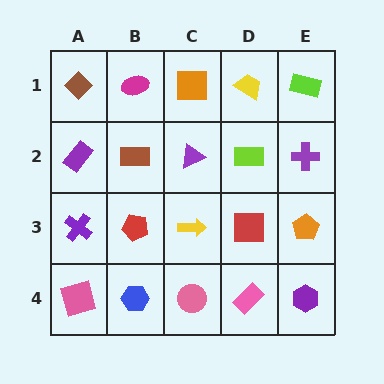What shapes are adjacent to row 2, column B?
A magenta ellipse (row 1, column B), a red pentagon (row 3, column B), a purple rectangle (row 2, column A), a purple triangle (row 2, column C).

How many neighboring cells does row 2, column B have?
4.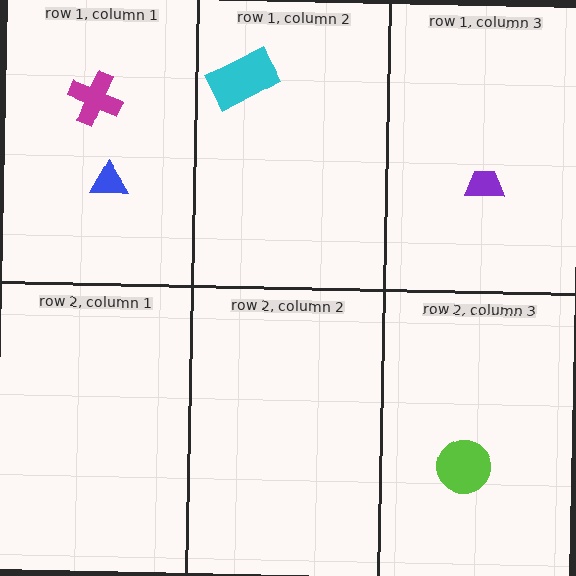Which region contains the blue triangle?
The row 1, column 1 region.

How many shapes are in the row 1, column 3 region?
1.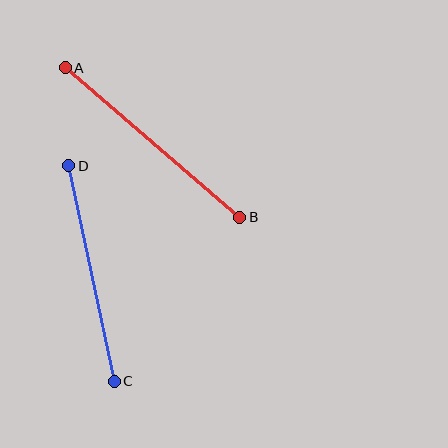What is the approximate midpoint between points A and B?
The midpoint is at approximately (153, 142) pixels.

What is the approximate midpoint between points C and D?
The midpoint is at approximately (92, 273) pixels.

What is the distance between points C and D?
The distance is approximately 220 pixels.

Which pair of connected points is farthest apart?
Points A and B are farthest apart.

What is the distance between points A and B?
The distance is approximately 230 pixels.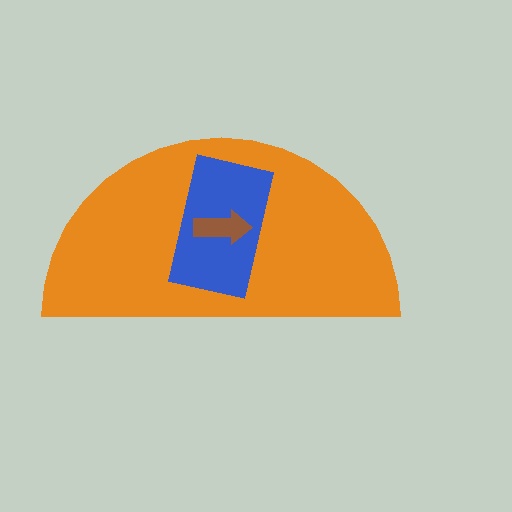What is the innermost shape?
The brown arrow.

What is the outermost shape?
The orange semicircle.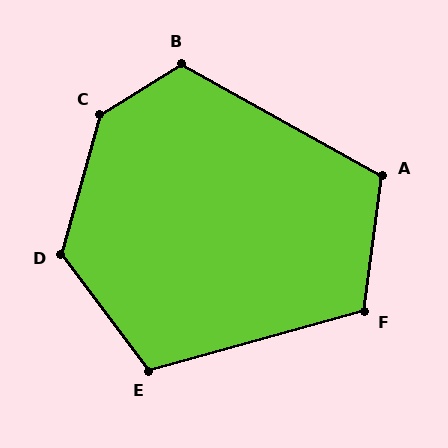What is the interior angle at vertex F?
Approximately 113 degrees (obtuse).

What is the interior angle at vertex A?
Approximately 112 degrees (obtuse).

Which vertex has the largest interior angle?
C, at approximately 137 degrees.